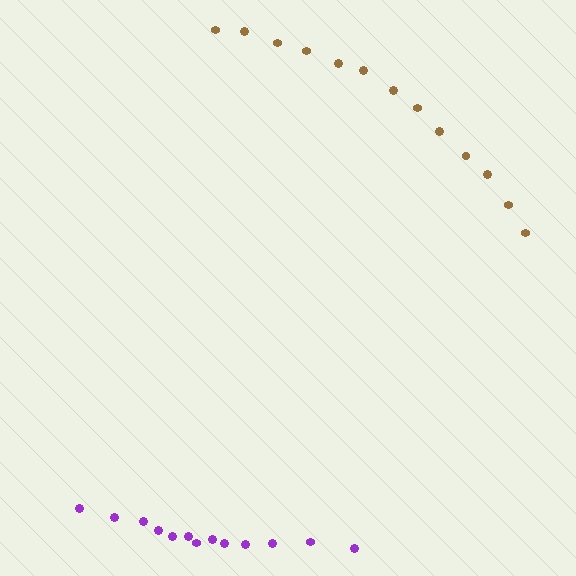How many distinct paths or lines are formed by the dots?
There are 2 distinct paths.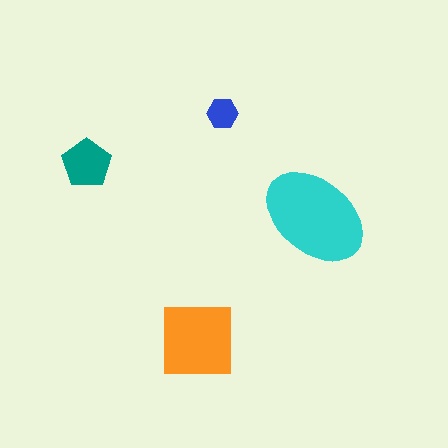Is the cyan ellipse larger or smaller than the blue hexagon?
Larger.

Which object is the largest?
The cyan ellipse.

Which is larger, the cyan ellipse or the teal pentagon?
The cyan ellipse.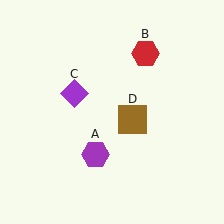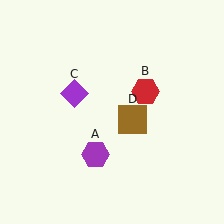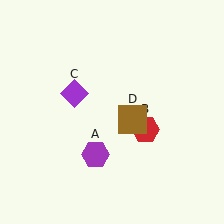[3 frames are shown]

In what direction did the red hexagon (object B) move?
The red hexagon (object B) moved down.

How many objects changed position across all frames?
1 object changed position: red hexagon (object B).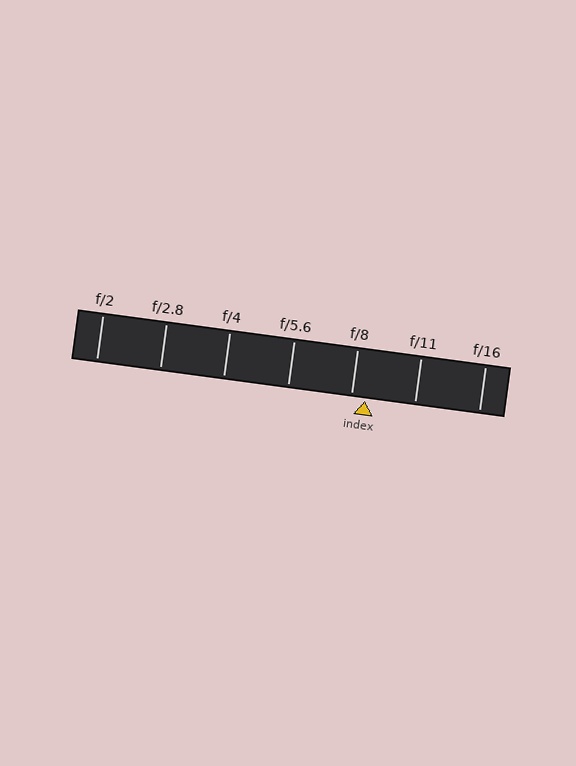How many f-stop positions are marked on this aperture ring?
There are 7 f-stop positions marked.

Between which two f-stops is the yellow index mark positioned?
The index mark is between f/8 and f/11.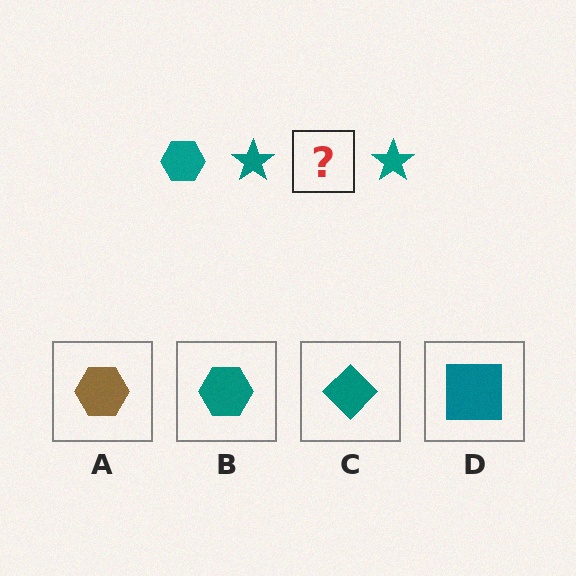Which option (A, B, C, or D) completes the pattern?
B.